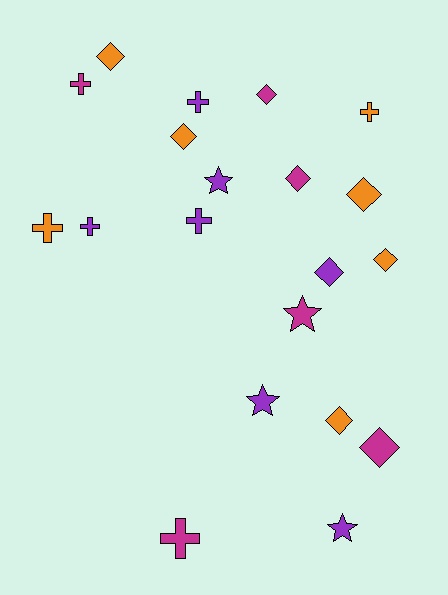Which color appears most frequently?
Orange, with 7 objects.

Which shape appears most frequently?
Diamond, with 9 objects.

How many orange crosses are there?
There are 2 orange crosses.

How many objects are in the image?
There are 20 objects.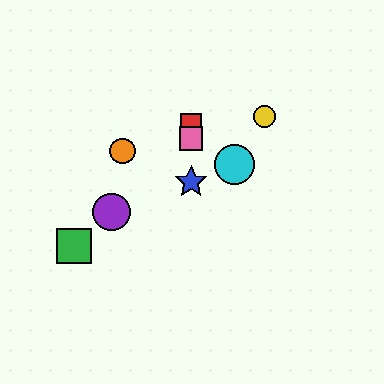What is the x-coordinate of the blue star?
The blue star is at x≈191.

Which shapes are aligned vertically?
The red square, the blue star, the pink square are aligned vertically.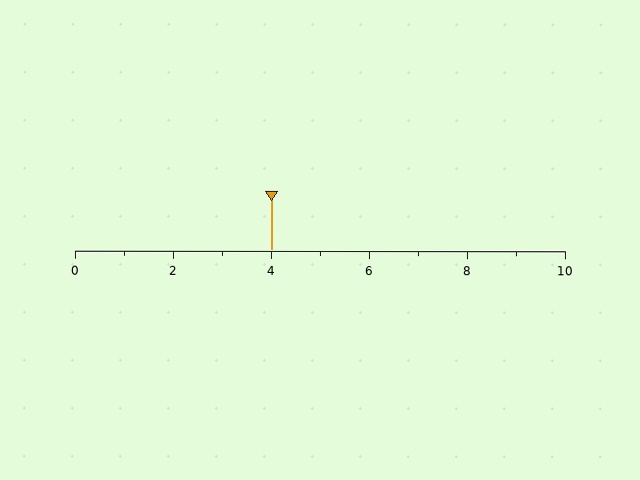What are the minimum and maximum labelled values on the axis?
The axis runs from 0 to 10.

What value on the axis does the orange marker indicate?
The marker indicates approximately 4.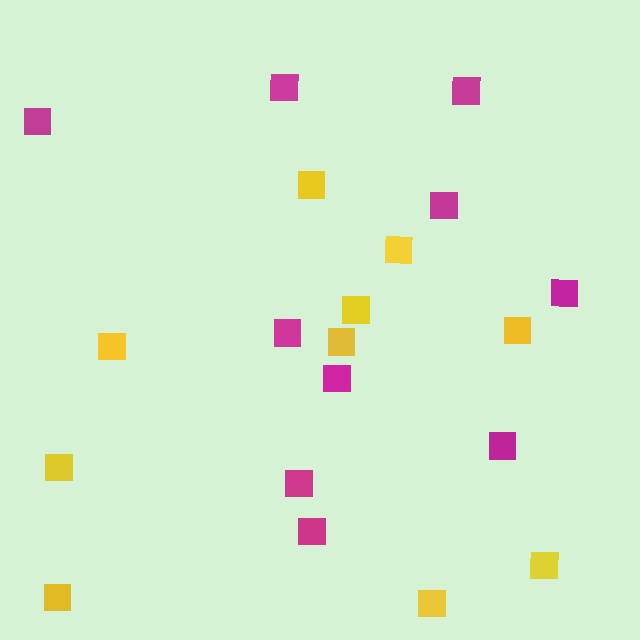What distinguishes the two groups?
There are 2 groups: one group of magenta squares (10) and one group of yellow squares (10).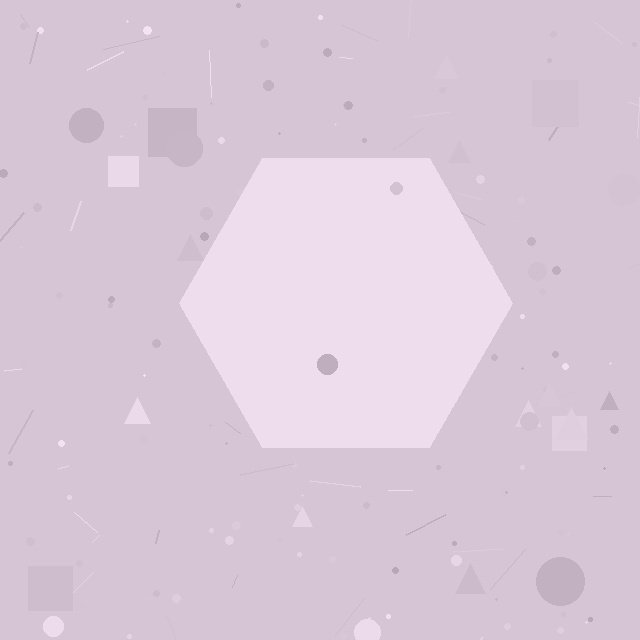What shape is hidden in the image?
A hexagon is hidden in the image.